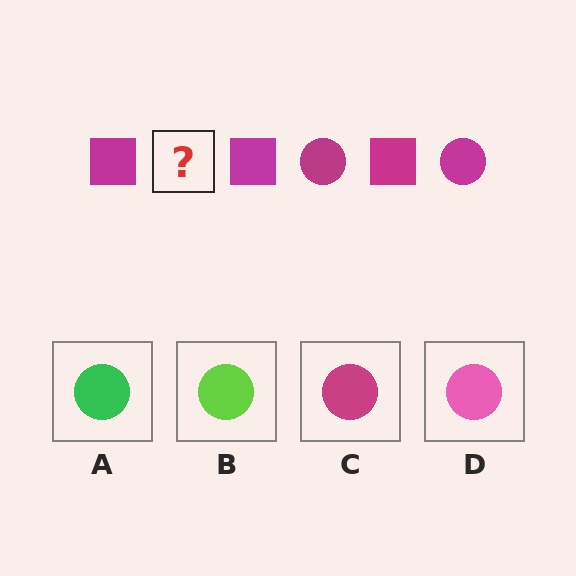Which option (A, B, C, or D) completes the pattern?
C.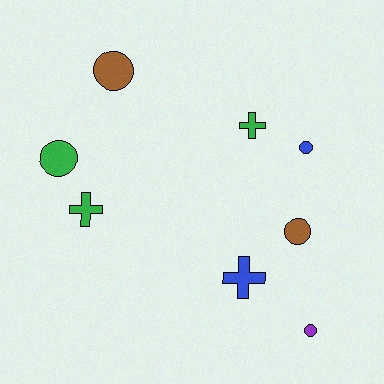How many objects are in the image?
There are 8 objects.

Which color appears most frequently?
Green, with 3 objects.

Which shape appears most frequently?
Circle, with 5 objects.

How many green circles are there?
There is 1 green circle.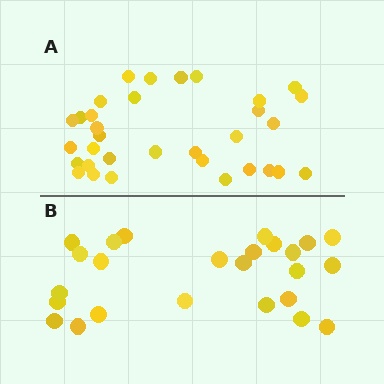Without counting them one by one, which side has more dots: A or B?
Region A (the top region) has more dots.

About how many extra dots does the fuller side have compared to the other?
Region A has roughly 8 or so more dots than region B.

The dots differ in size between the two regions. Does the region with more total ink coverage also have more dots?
No. Region B has more total ink coverage because its dots are larger, but region A actually contains more individual dots. Total area can be misleading — the number of items is what matters here.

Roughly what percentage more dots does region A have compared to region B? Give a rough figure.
About 30% more.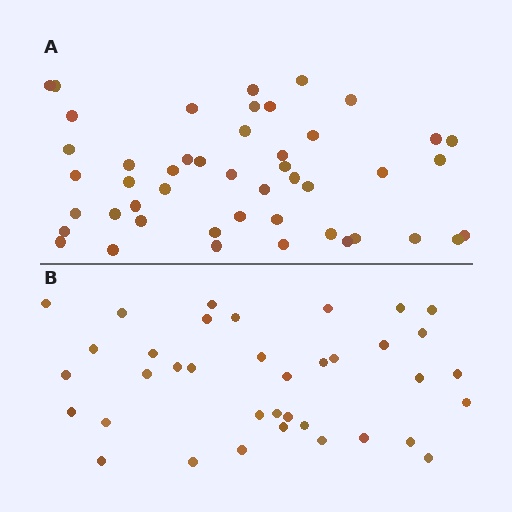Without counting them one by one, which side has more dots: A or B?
Region A (the top region) has more dots.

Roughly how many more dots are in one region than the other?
Region A has roughly 10 or so more dots than region B.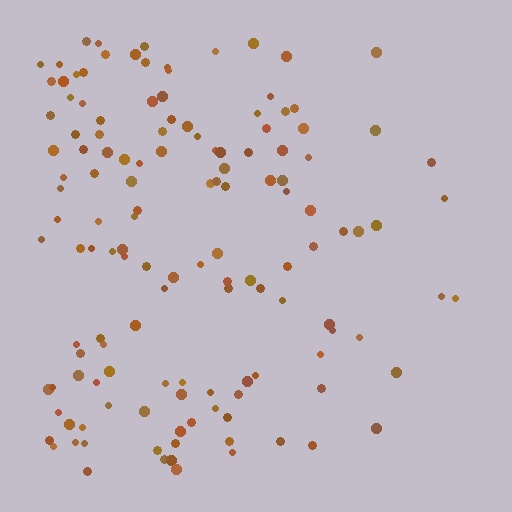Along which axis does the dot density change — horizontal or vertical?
Horizontal.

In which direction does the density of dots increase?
From right to left, with the left side densest.